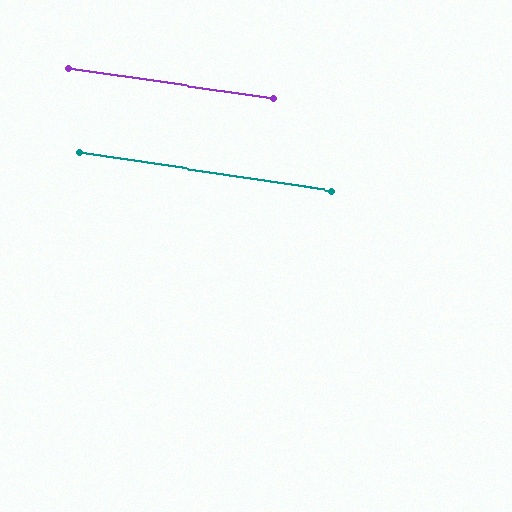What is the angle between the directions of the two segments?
Approximately 0 degrees.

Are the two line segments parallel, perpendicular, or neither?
Parallel — their directions differ by only 0.0°.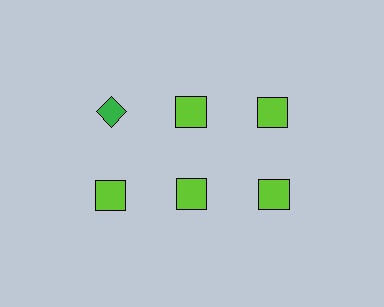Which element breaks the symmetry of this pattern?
The green diamond in the top row, leftmost column breaks the symmetry. All other shapes are lime squares.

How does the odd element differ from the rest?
It differs in both color (green instead of lime) and shape (diamond instead of square).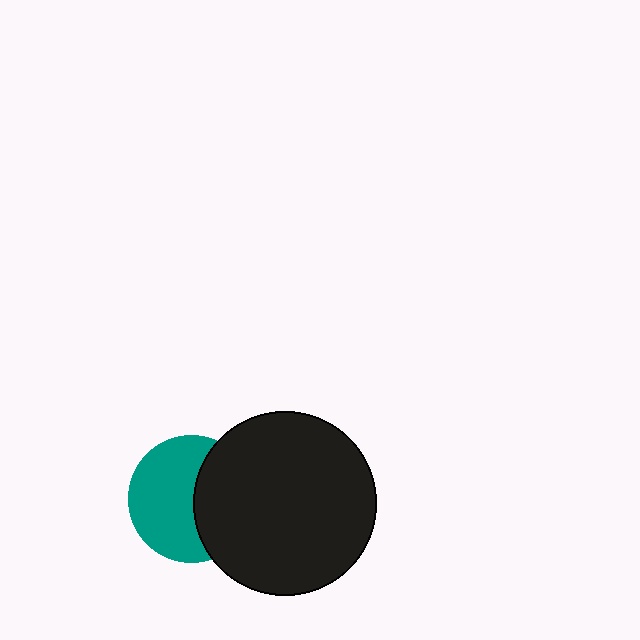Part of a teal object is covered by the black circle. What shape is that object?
It is a circle.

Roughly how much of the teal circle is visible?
About half of it is visible (roughly 59%).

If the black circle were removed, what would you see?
You would see the complete teal circle.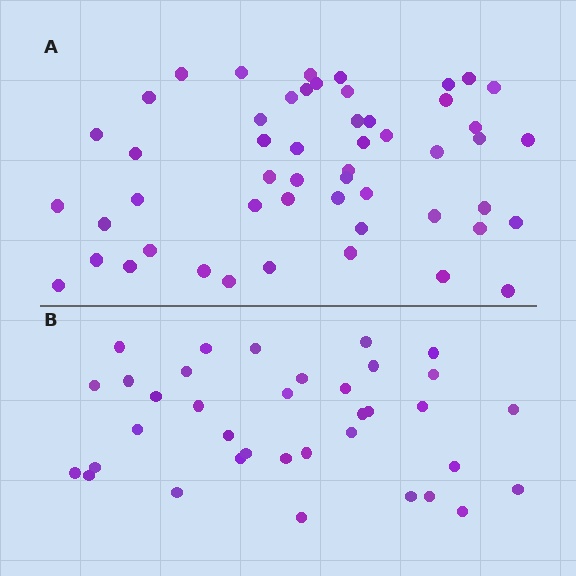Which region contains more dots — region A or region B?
Region A (the top region) has more dots.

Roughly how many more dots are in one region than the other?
Region A has approximately 15 more dots than region B.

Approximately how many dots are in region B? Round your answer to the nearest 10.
About 40 dots. (The exact count is 36, which rounds to 40.)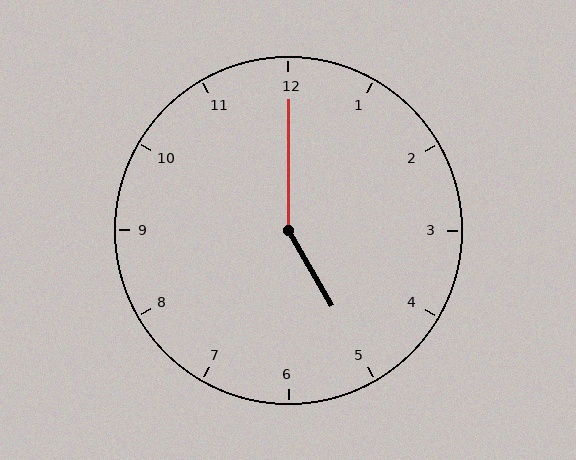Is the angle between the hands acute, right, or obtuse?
It is obtuse.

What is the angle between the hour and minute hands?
Approximately 150 degrees.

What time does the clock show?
5:00.